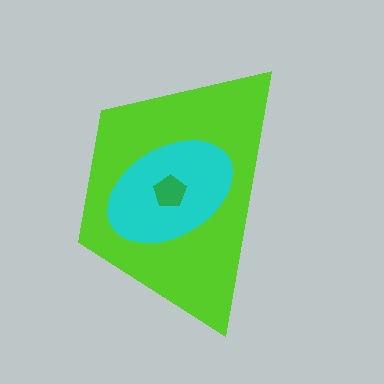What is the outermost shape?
The lime trapezoid.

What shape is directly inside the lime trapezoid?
The cyan ellipse.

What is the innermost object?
The green pentagon.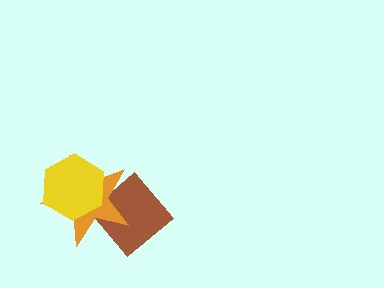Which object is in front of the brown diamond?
The orange star is in front of the brown diamond.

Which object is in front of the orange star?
The yellow hexagon is in front of the orange star.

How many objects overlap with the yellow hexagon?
1 object overlaps with the yellow hexagon.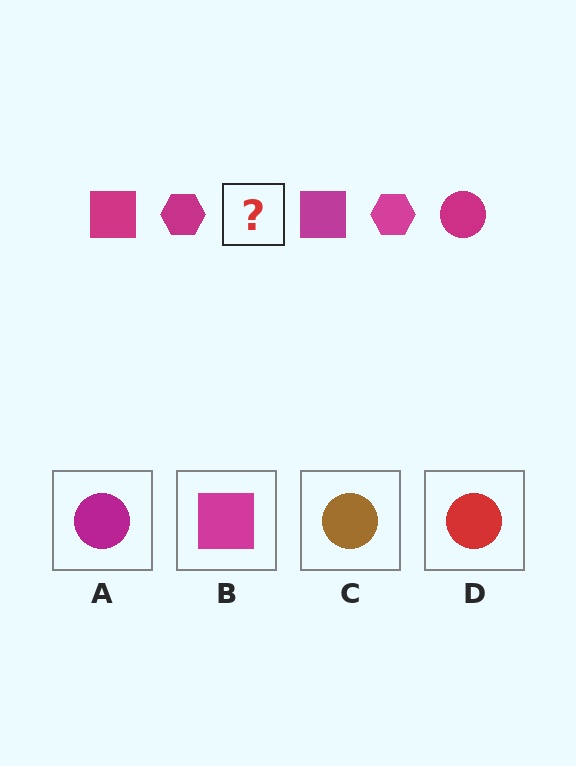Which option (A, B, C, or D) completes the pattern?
A.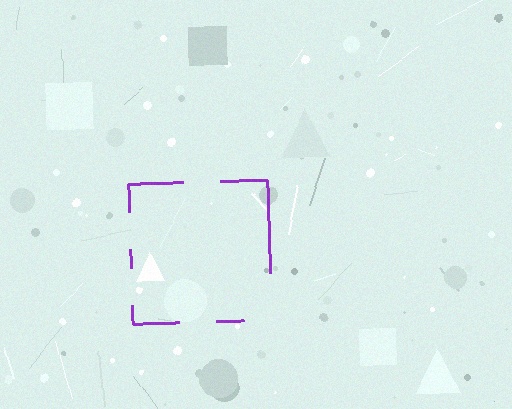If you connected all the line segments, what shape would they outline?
They would outline a square.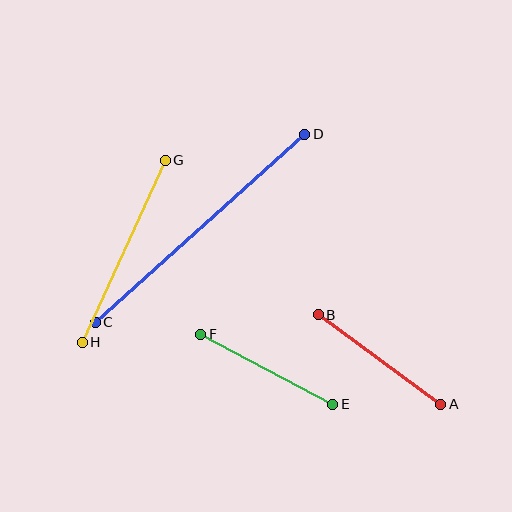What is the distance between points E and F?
The distance is approximately 149 pixels.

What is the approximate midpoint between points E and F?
The midpoint is at approximately (267, 369) pixels.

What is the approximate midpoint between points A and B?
The midpoint is at approximately (380, 359) pixels.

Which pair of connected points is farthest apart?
Points C and D are farthest apart.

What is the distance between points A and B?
The distance is approximately 151 pixels.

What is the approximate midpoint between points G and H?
The midpoint is at approximately (124, 251) pixels.